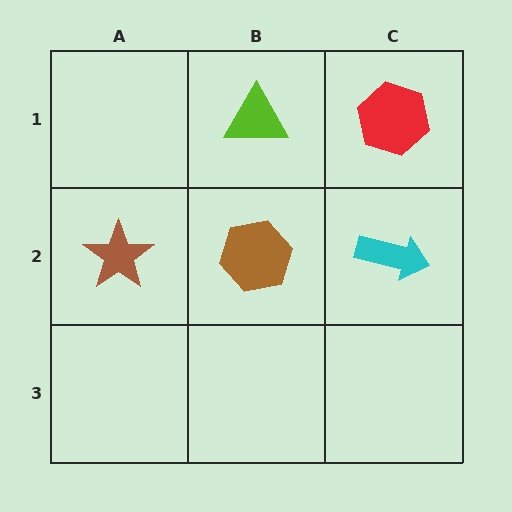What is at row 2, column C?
A cyan arrow.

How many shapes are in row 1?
2 shapes.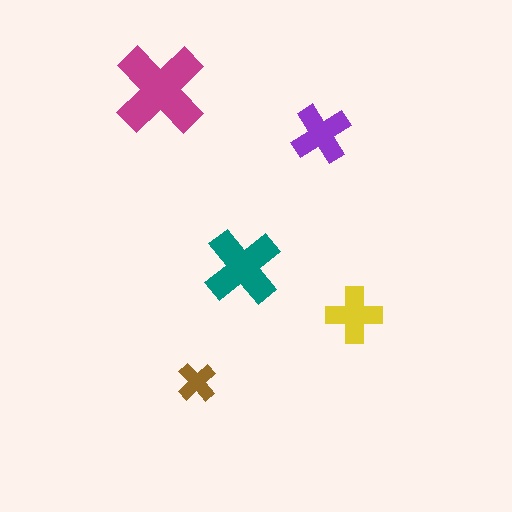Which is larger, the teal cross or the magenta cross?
The magenta one.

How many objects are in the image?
There are 5 objects in the image.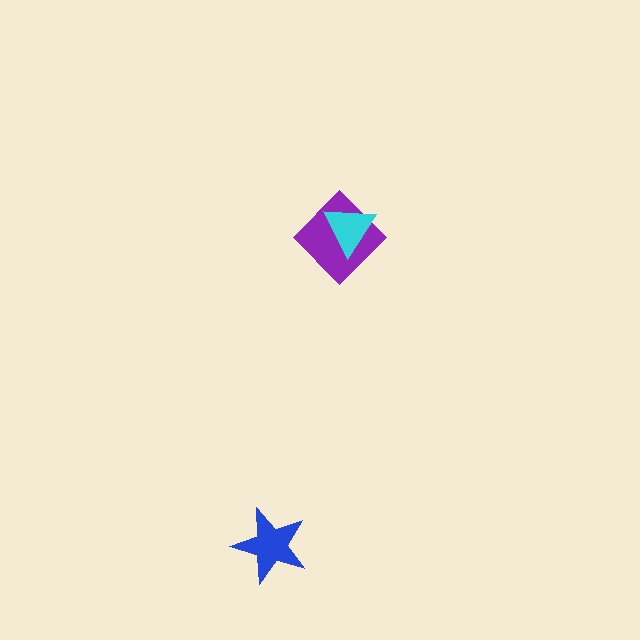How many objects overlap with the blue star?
0 objects overlap with the blue star.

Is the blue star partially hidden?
No, no other shape covers it.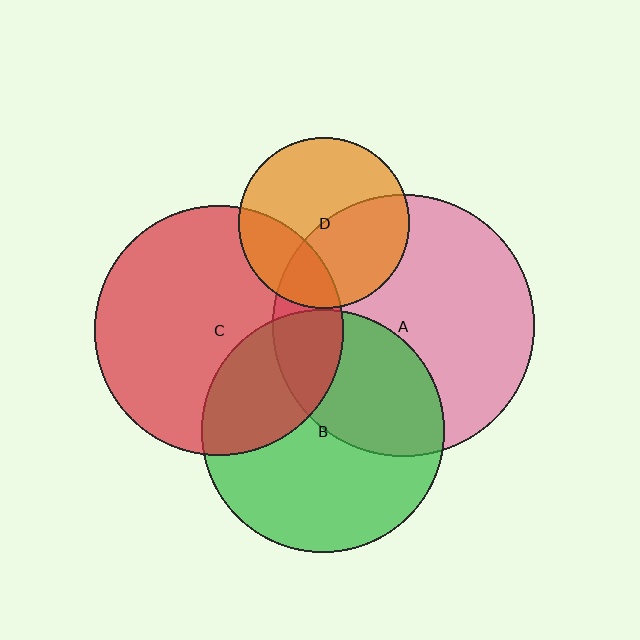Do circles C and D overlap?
Yes.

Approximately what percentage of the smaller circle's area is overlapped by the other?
Approximately 25%.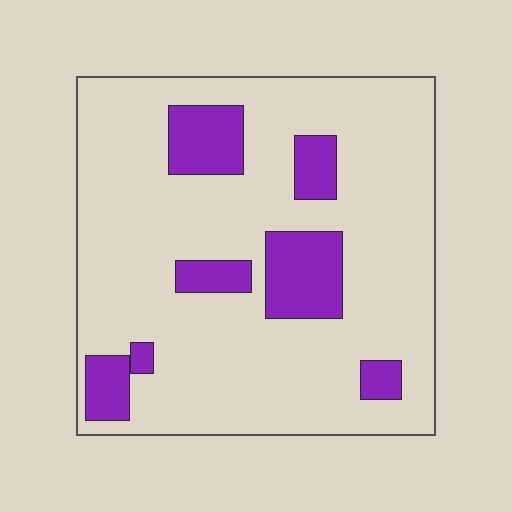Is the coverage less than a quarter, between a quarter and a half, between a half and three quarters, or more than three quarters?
Less than a quarter.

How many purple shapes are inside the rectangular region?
7.